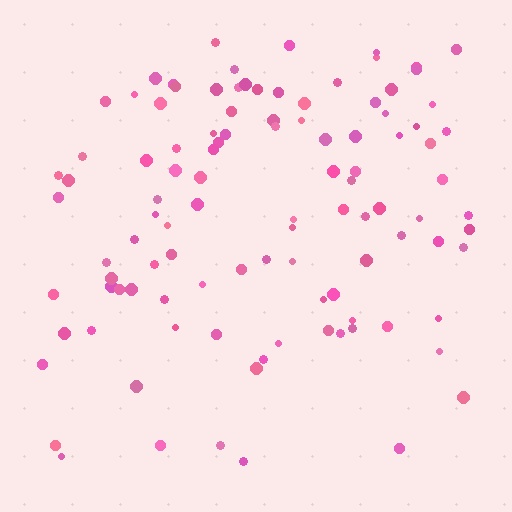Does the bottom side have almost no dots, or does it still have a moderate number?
Still a moderate number, just noticeably fewer than the top.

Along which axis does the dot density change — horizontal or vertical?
Vertical.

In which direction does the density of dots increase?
From bottom to top, with the top side densest.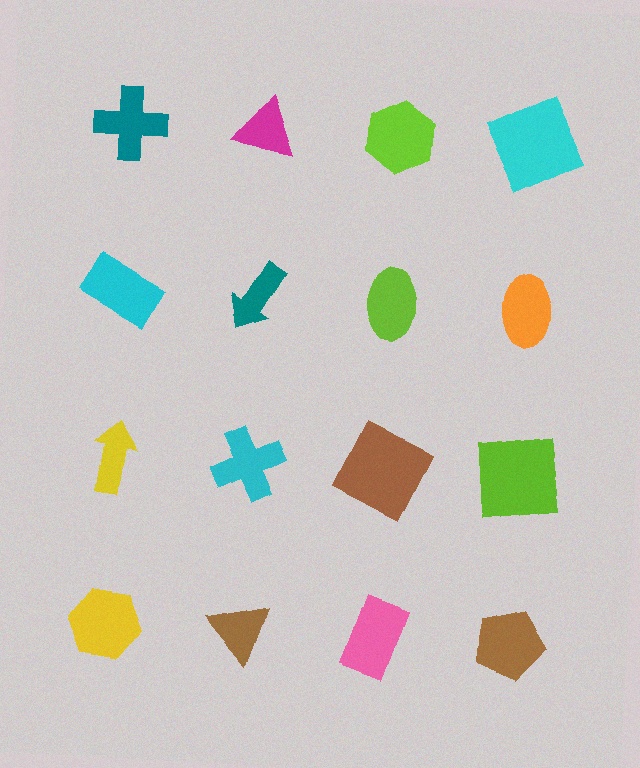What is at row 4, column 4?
A brown pentagon.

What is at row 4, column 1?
A yellow hexagon.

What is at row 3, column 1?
A yellow arrow.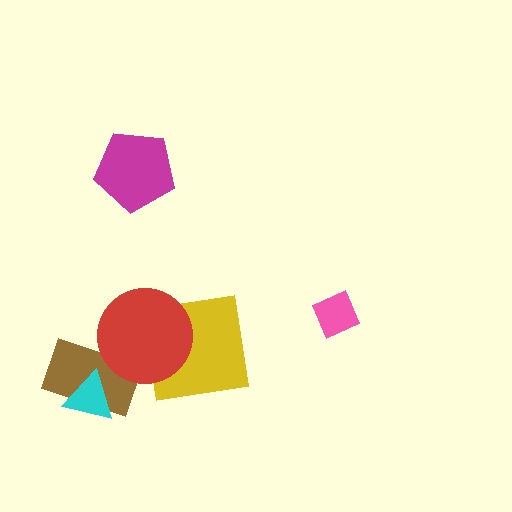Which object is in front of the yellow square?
The red circle is in front of the yellow square.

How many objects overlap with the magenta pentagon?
0 objects overlap with the magenta pentagon.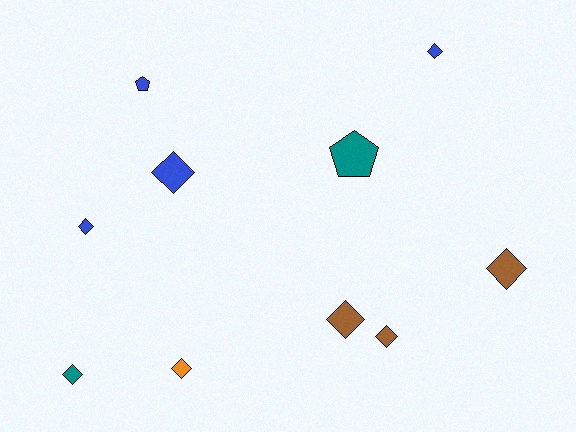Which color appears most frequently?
Blue, with 4 objects.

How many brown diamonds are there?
There are 3 brown diamonds.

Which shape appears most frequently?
Diamond, with 8 objects.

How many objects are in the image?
There are 10 objects.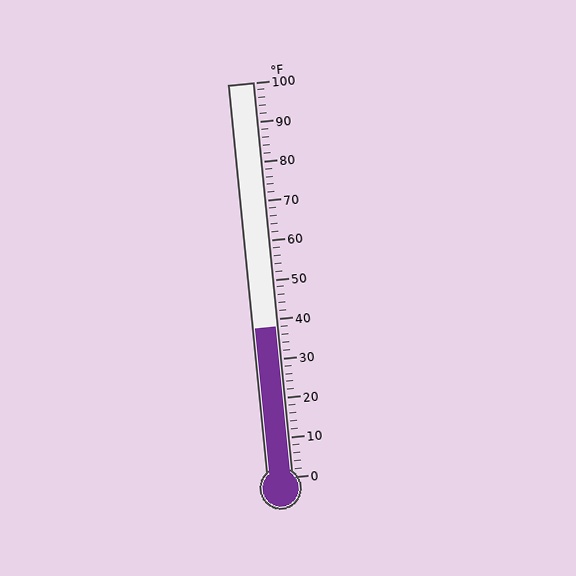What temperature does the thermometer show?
The thermometer shows approximately 38°F.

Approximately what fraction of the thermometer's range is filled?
The thermometer is filled to approximately 40% of its range.